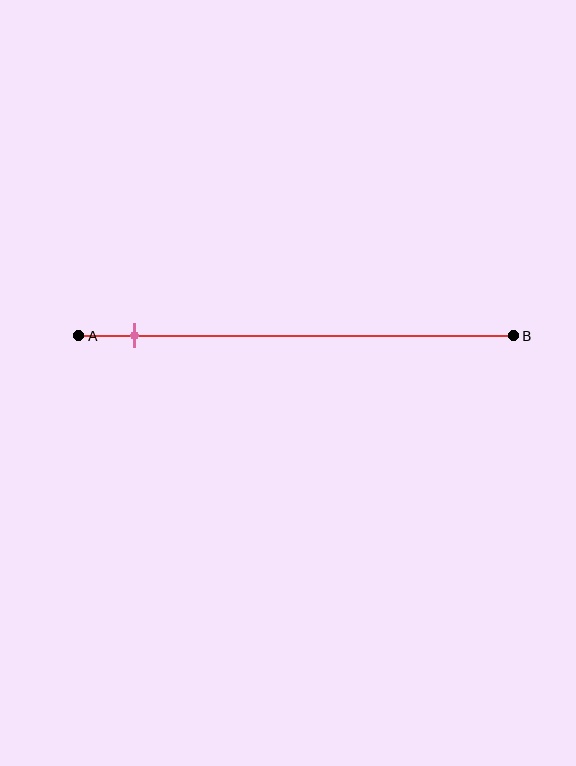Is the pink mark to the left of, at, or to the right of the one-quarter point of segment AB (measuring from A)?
The pink mark is to the left of the one-quarter point of segment AB.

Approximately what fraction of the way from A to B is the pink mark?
The pink mark is approximately 15% of the way from A to B.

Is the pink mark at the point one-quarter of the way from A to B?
No, the mark is at about 15% from A, not at the 25% one-quarter point.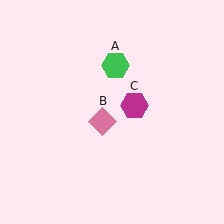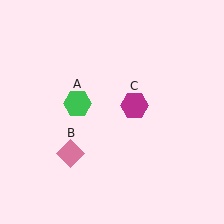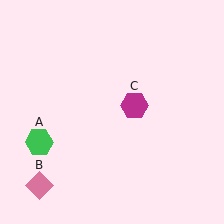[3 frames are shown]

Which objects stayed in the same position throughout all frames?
Magenta hexagon (object C) remained stationary.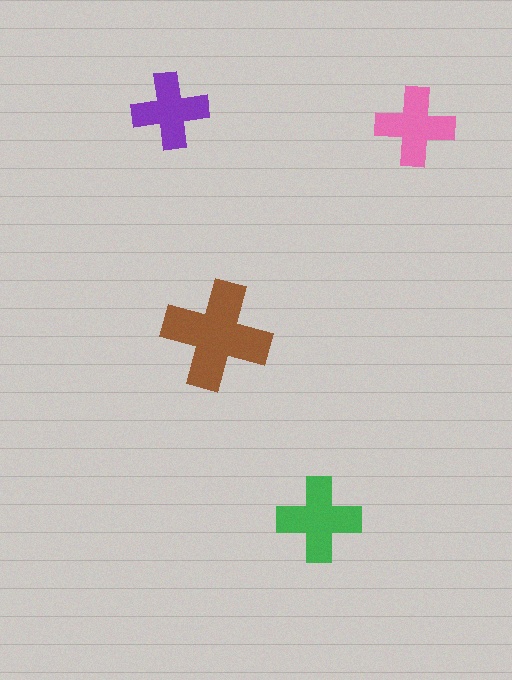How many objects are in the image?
There are 4 objects in the image.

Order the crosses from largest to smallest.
the brown one, the green one, the pink one, the purple one.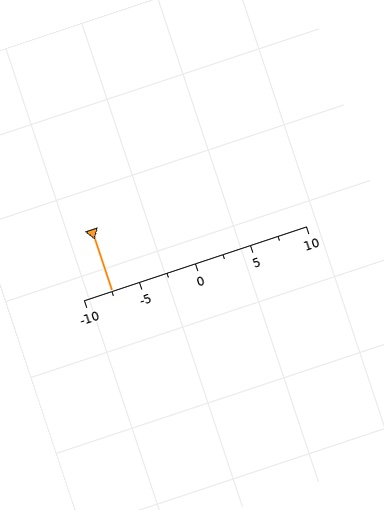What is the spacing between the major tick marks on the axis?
The major ticks are spaced 5 apart.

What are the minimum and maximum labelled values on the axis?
The axis runs from -10 to 10.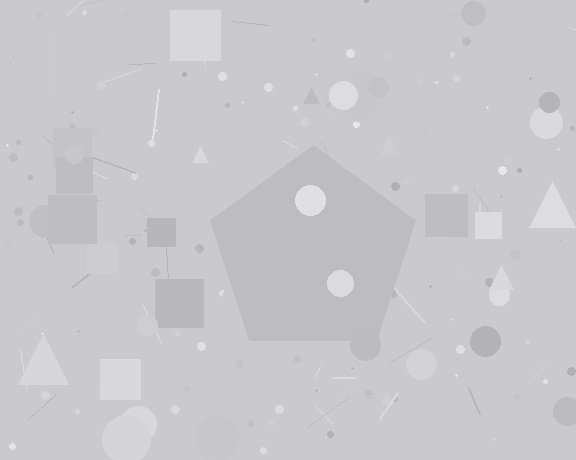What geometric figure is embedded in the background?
A pentagon is embedded in the background.